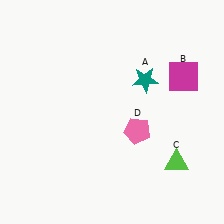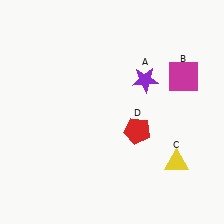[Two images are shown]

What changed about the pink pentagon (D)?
In Image 1, D is pink. In Image 2, it changed to red.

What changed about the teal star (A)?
In Image 1, A is teal. In Image 2, it changed to purple.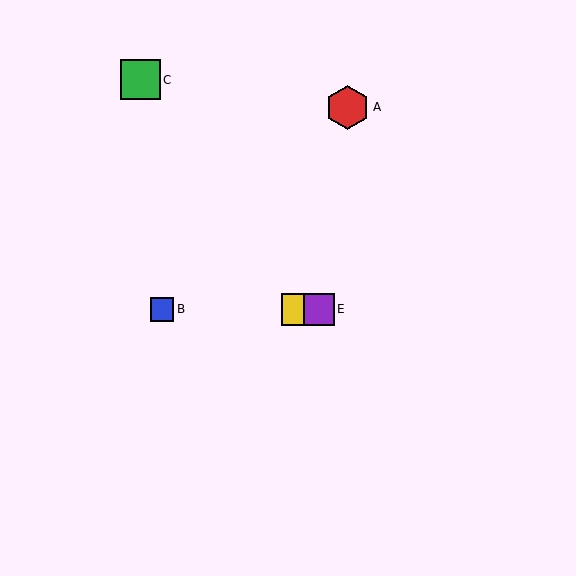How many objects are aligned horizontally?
3 objects (B, D, E) are aligned horizontally.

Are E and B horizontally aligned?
Yes, both are at y≈309.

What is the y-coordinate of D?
Object D is at y≈309.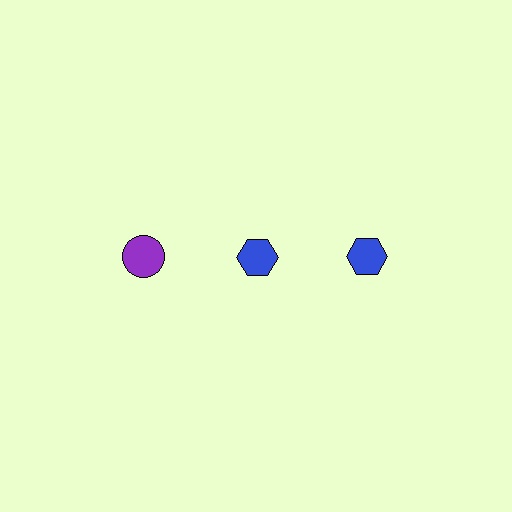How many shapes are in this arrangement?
There are 3 shapes arranged in a grid pattern.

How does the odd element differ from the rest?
It differs in both color (purple instead of blue) and shape (circle instead of hexagon).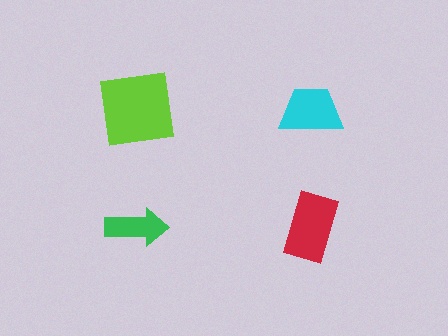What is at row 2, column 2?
A red rectangle.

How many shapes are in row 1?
2 shapes.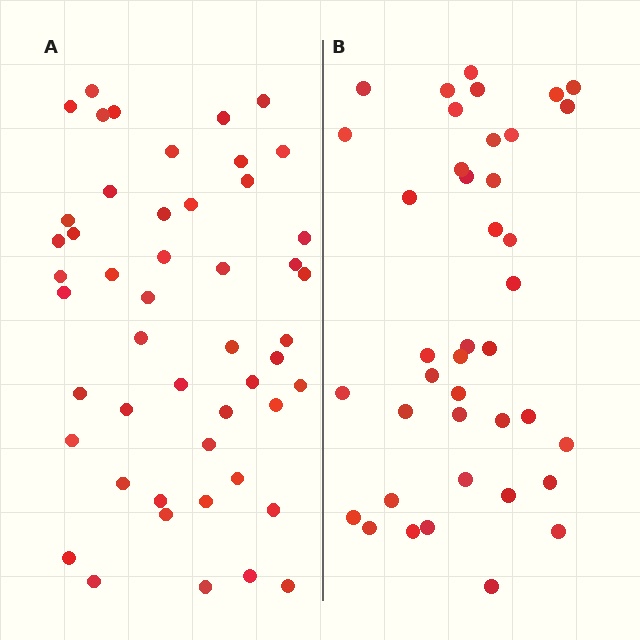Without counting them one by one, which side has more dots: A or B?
Region A (the left region) has more dots.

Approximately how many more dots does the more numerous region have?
Region A has roughly 8 or so more dots than region B.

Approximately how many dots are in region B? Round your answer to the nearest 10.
About 40 dots.